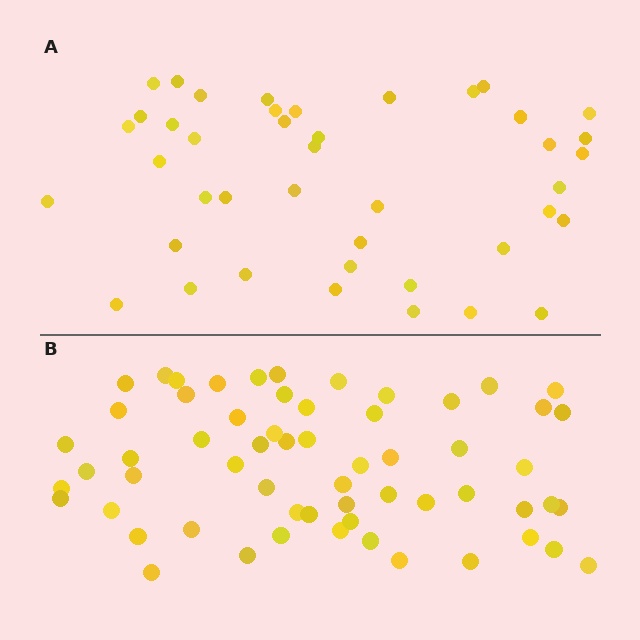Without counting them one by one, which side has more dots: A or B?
Region B (the bottom region) has more dots.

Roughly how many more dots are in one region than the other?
Region B has approximately 20 more dots than region A.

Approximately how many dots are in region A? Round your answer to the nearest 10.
About 40 dots. (The exact count is 42, which rounds to 40.)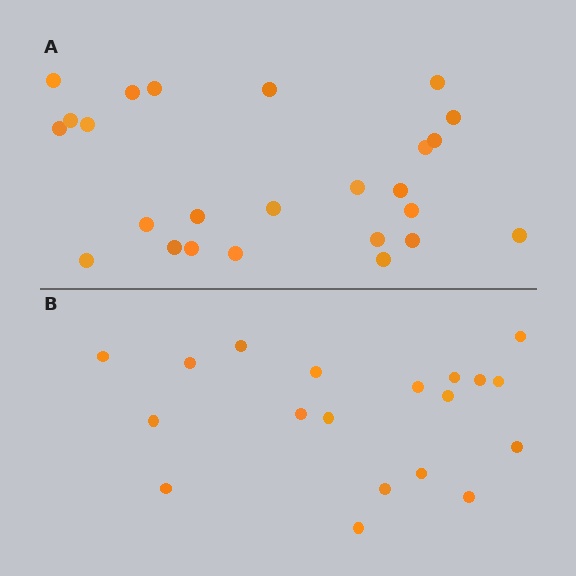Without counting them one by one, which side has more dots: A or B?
Region A (the top region) has more dots.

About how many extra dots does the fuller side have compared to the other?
Region A has about 6 more dots than region B.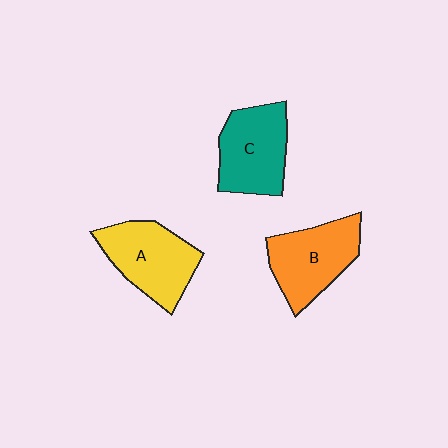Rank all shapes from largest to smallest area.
From largest to smallest: A (yellow), B (orange), C (teal).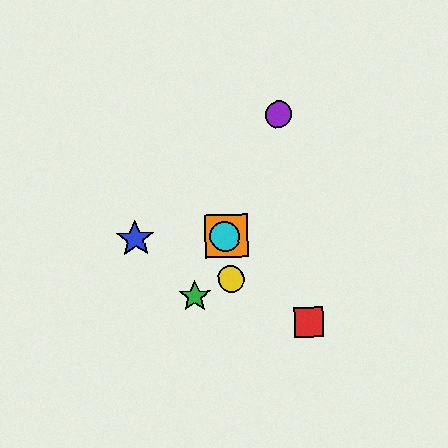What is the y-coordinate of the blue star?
The blue star is at y≈239.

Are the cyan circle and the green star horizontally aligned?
No, the cyan circle is at y≈236 and the green star is at y≈296.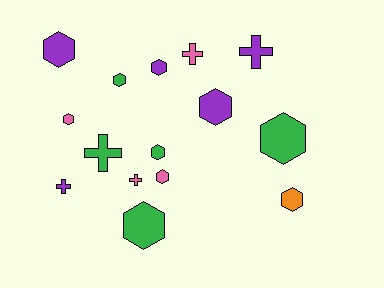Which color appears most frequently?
Green, with 5 objects.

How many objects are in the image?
There are 15 objects.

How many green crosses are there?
There is 1 green cross.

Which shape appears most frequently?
Hexagon, with 10 objects.